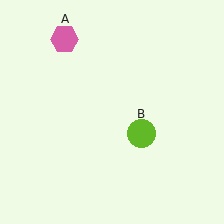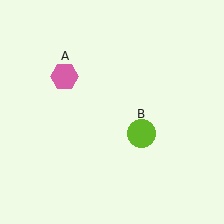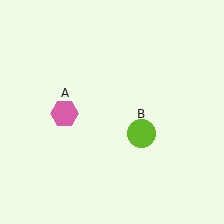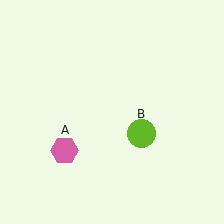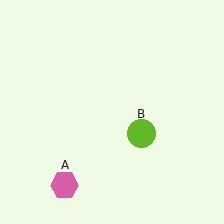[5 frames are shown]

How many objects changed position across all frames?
1 object changed position: pink hexagon (object A).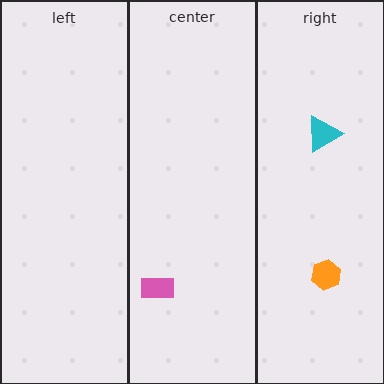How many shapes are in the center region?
1.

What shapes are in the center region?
The pink rectangle.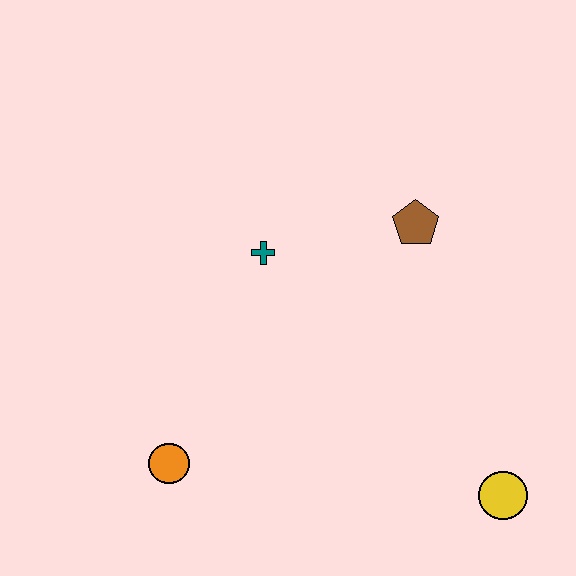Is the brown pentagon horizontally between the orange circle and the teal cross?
No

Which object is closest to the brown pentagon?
The teal cross is closest to the brown pentagon.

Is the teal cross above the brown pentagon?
No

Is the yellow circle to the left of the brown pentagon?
No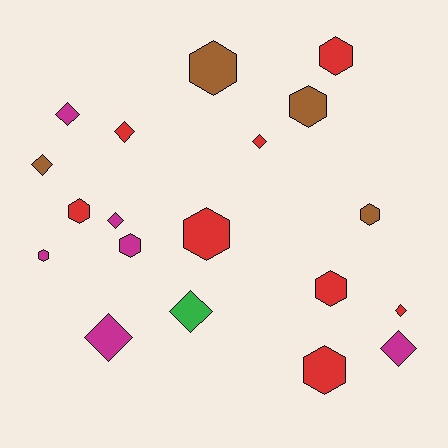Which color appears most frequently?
Red, with 8 objects.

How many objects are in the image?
There are 19 objects.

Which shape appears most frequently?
Hexagon, with 10 objects.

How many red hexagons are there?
There are 5 red hexagons.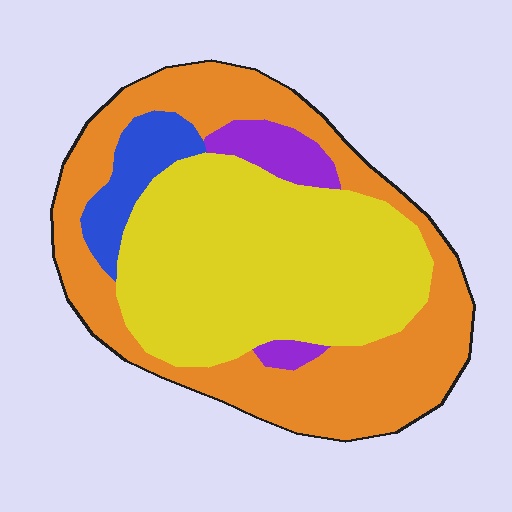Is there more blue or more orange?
Orange.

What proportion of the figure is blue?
Blue takes up less than a quarter of the figure.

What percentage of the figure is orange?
Orange takes up about two fifths (2/5) of the figure.